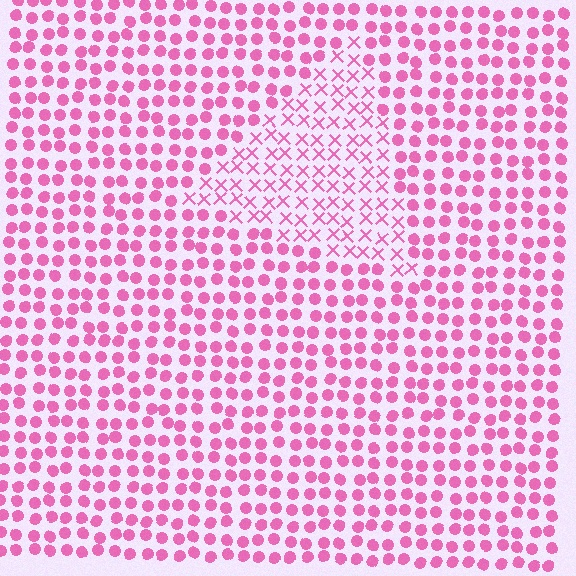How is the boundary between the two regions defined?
The boundary is defined by a change in element shape: X marks inside vs. circles outside. All elements share the same color and spacing.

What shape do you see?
I see a triangle.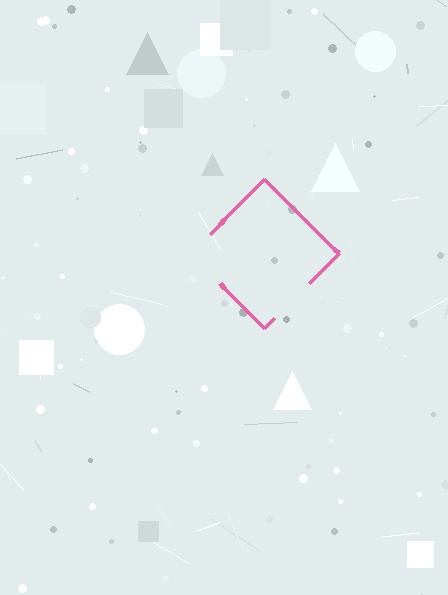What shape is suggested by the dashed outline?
The dashed outline suggests a diamond.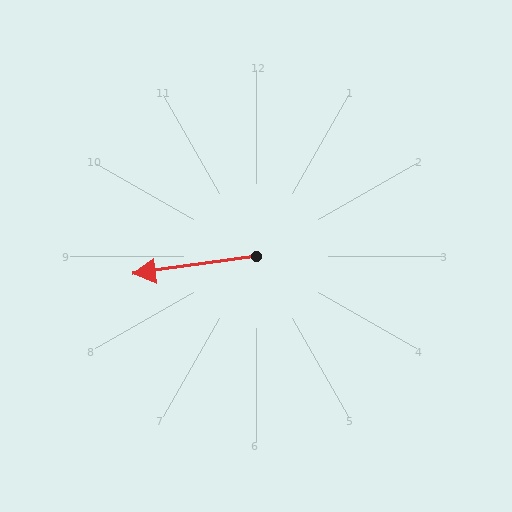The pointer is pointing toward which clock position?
Roughly 9 o'clock.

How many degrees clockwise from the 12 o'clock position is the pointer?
Approximately 262 degrees.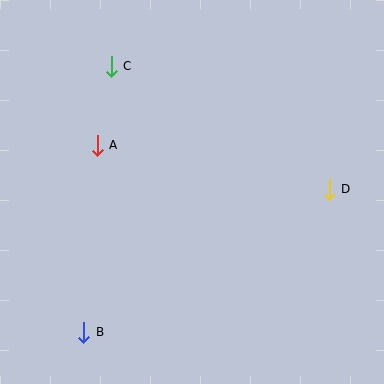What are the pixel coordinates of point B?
Point B is at (84, 332).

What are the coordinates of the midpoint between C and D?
The midpoint between C and D is at (220, 128).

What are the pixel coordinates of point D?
Point D is at (329, 189).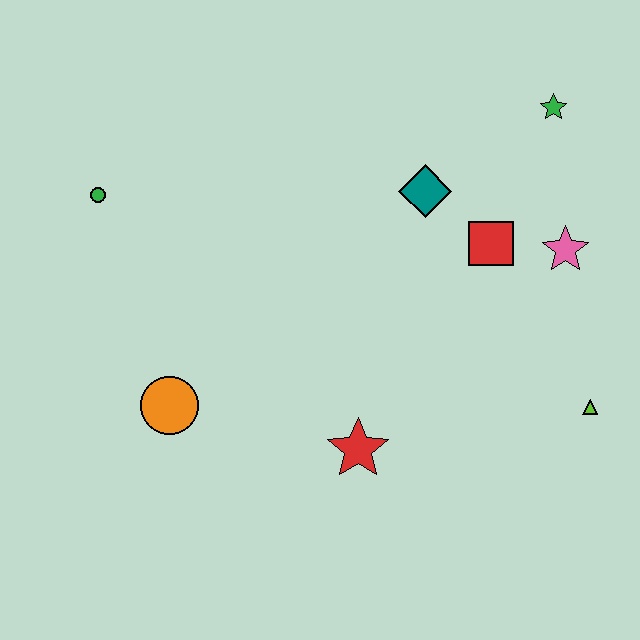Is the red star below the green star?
Yes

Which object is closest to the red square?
The pink star is closest to the red square.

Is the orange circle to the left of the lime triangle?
Yes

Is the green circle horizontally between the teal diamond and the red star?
No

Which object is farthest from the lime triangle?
The green circle is farthest from the lime triangle.